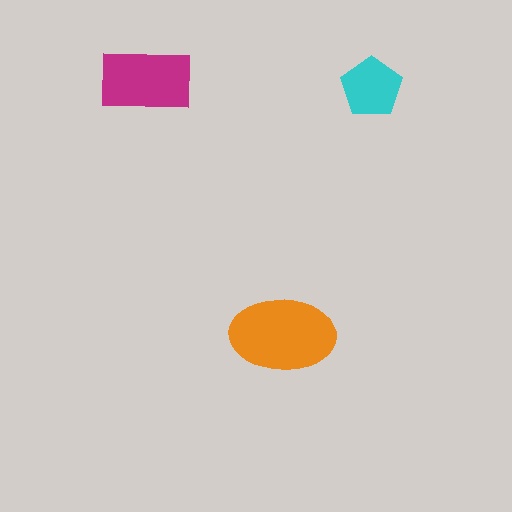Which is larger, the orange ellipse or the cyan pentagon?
The orange ellipse.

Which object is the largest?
The orange ellipse.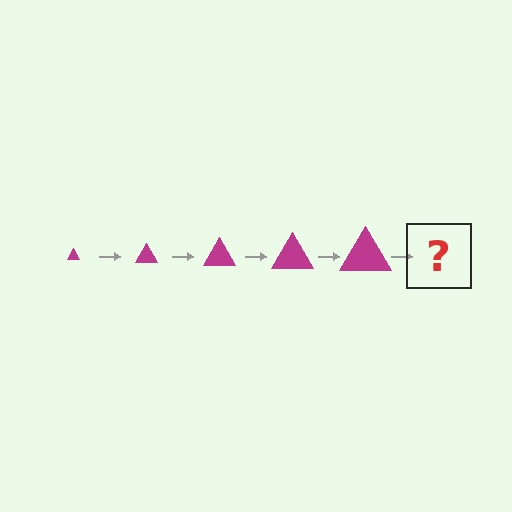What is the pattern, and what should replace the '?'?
The pattern is that the triangle gets progressively larger each step. The '?' should be a magenta triangle, larger than the previous one.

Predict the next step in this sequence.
The next step is a magenta triangle, larger than the previous one.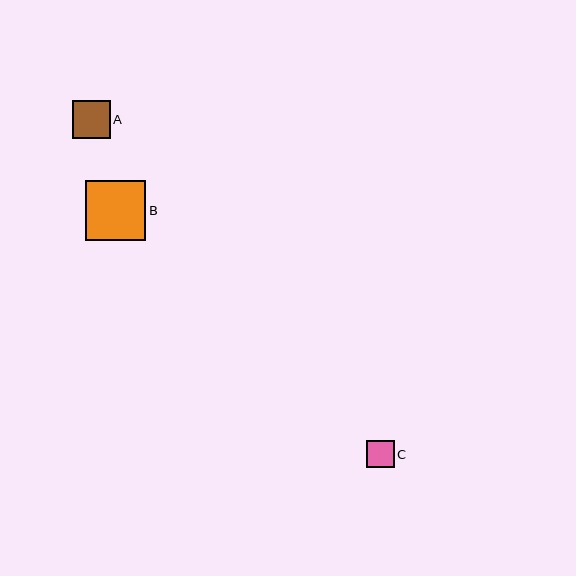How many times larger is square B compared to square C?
Square B is approximately 2.2 times the size of square C.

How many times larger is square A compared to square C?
Square A is approximately 1.4 times the size of square C.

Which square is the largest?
Square B is the largest with a size of approximately 60 pixels.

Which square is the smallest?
Square C is the smallest with a size of approximately 27 pixels.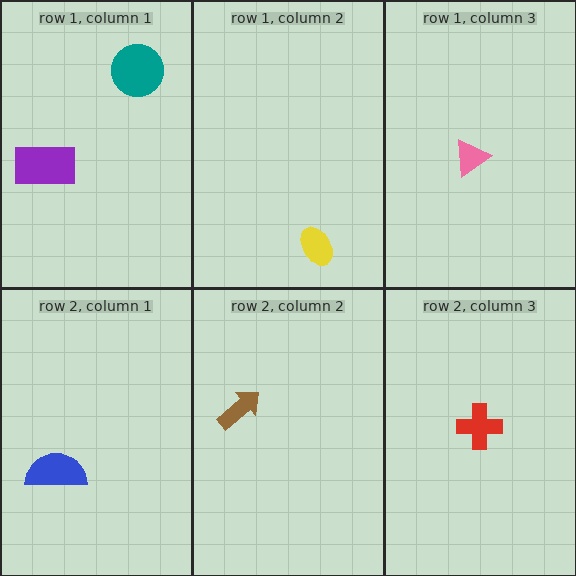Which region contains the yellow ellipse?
The row 1, column 2 region.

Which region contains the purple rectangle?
The row 1, column 1 region.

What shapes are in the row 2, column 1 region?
The blue semicircle.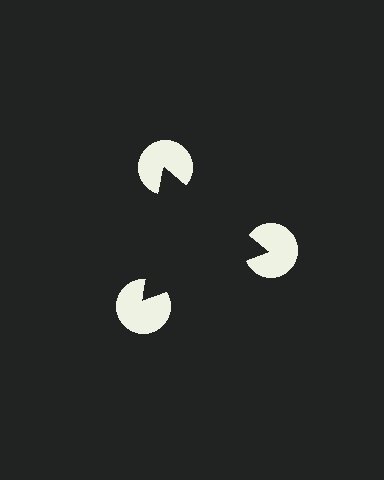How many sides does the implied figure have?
3 sides.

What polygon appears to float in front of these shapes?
An illusory triangle — its edges are inferred from the aligned wedge cuts in the pac-man discs, not physically drawn.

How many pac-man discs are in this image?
There are 3 — one at each vertex of the illusory triangle.